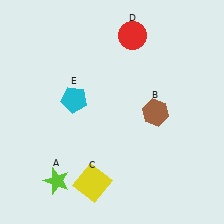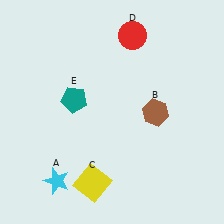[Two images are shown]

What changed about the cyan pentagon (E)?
In Image 1, E is cyan. In Image 2, it changed to teal.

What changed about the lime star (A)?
In Image 1, A is lime. In Image 2, it changed to cyan.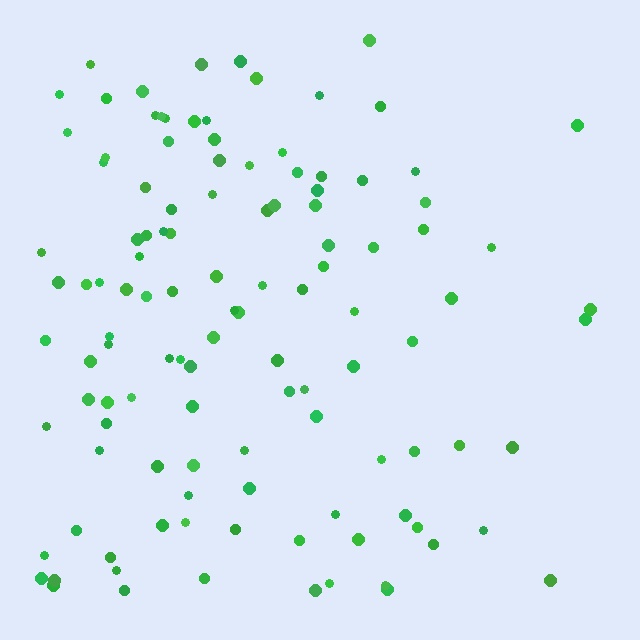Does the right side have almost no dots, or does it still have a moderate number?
Still a moderate number, just noticeably fewer than the left.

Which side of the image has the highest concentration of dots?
The left.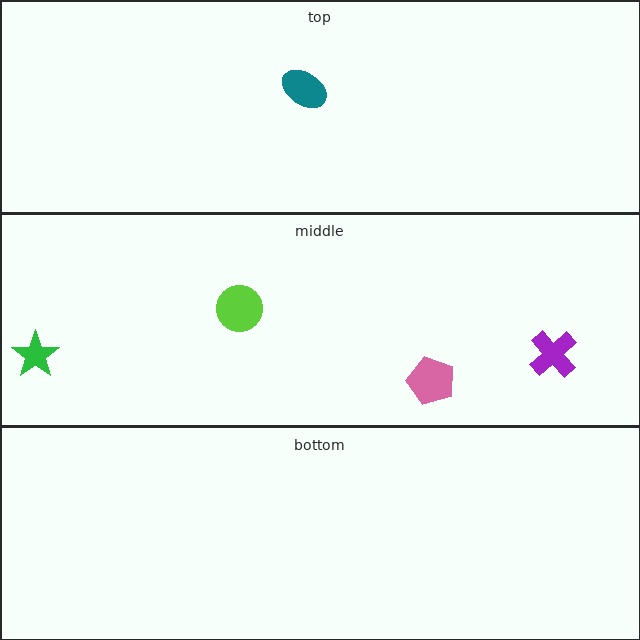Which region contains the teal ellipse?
The top region.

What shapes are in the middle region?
The lime circle, the purple cross, the pink pentagon, the green star.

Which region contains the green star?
The middle region.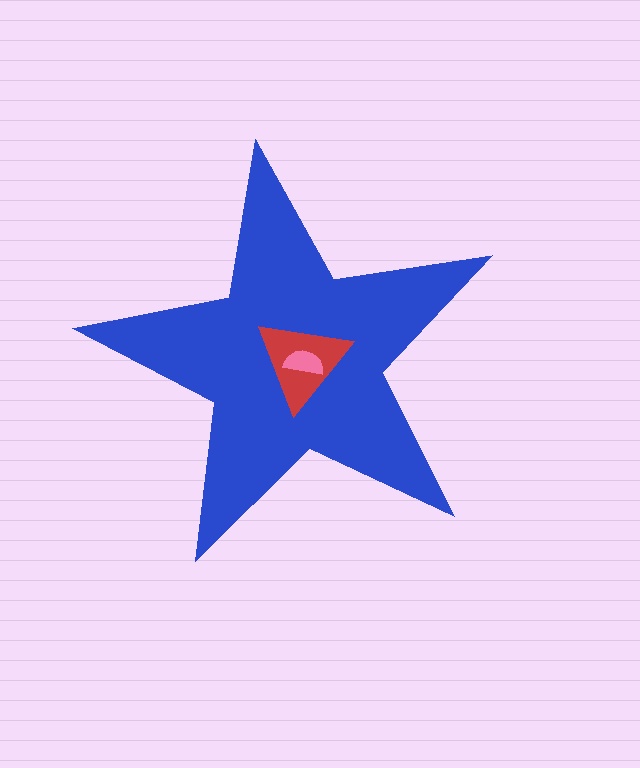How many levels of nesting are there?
3.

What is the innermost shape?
The pink semicircle.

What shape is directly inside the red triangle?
The pink semicircle.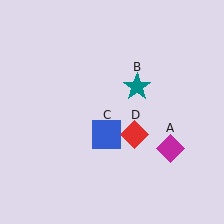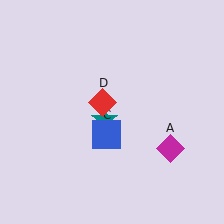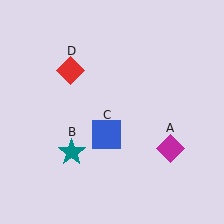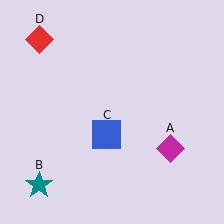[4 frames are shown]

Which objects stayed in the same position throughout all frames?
Magenta diamond (object A) and blue square (object C) remained stationary.